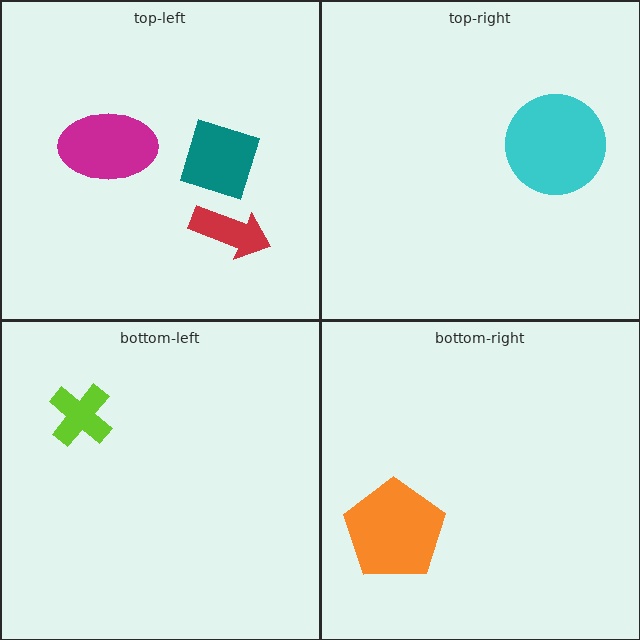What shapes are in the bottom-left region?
The lime cross.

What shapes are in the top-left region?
The red arrow, the teal diamond, the magenta ellipse.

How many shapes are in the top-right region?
1.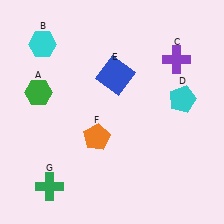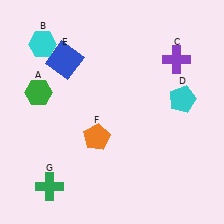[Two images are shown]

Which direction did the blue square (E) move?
The blue square (E) moved left.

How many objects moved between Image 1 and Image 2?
1 object moved between the two images.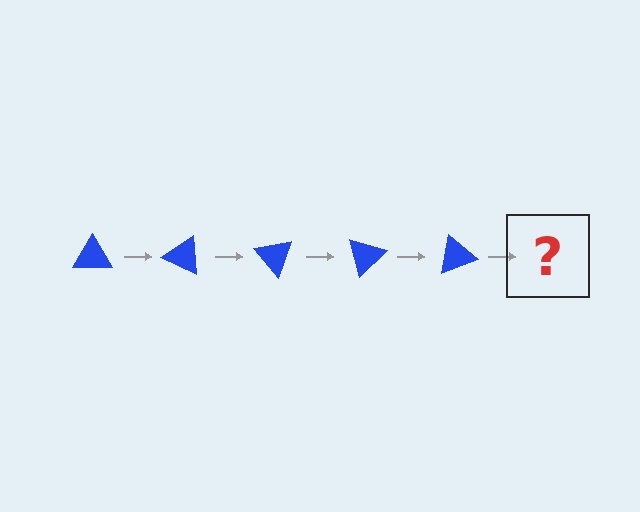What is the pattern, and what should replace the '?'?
The pattern is that the triangle rotates 25 degrees each step. The '?' should be a blue triangle rotated 125 degrees.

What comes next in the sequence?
The next element should be a blue triangle rotated 125 degrees.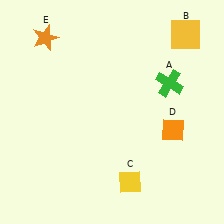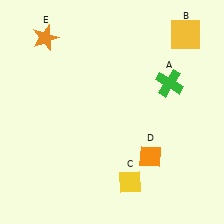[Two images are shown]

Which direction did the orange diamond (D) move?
The orange diamond (D) moved down.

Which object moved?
The orange diamond (D) moved down.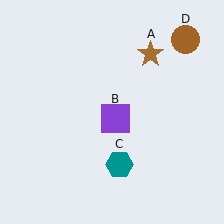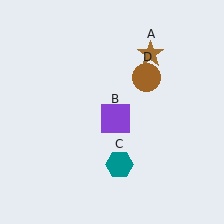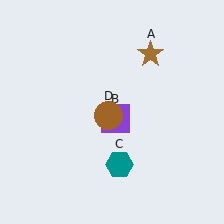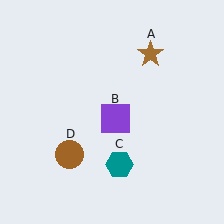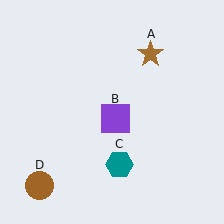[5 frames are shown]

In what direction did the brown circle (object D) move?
The brown circle (object D) moved down and to the left.